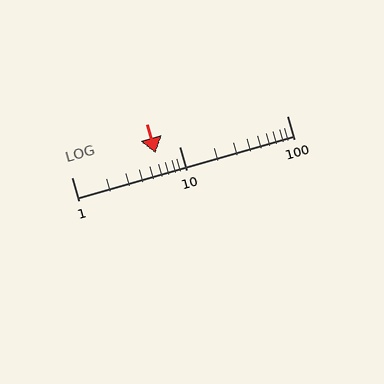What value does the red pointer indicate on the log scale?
The pointer indicates approximately 6.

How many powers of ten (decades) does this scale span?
The scale spans 2 decades, from 1 to 100.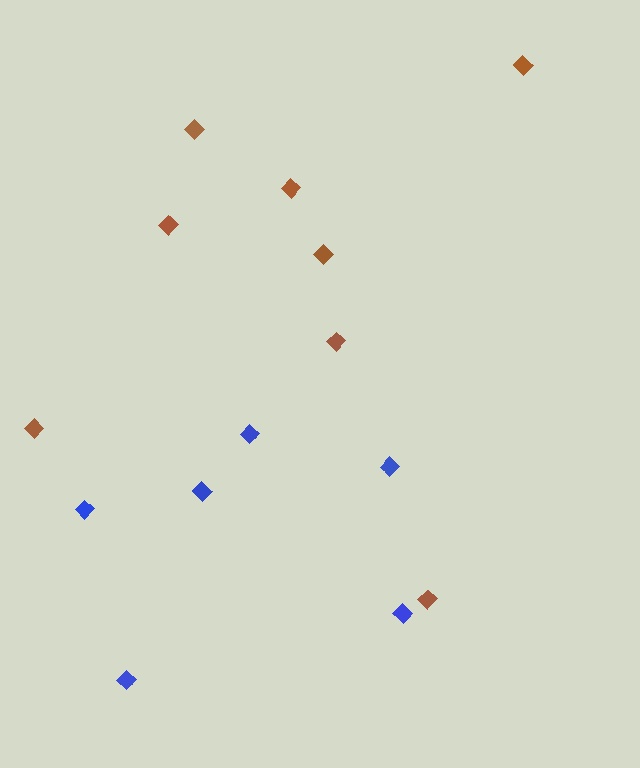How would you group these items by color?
There are 2 groups: one group of brown diamonds (8) and one group of blue diamonds (6).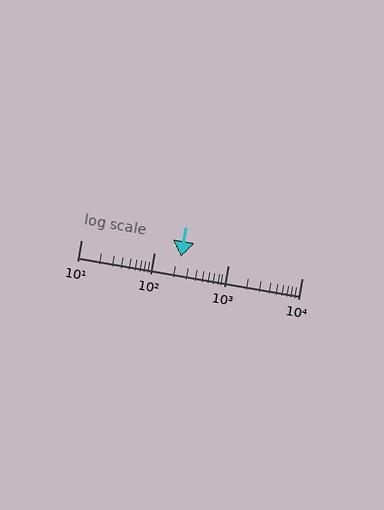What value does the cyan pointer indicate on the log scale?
The pointer indicates approximately 230.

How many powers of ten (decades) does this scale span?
The scale spans 3 decades, from 10 to 10000.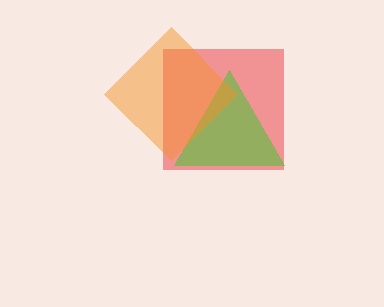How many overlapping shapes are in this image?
There are 3 overlapping shapes in the image.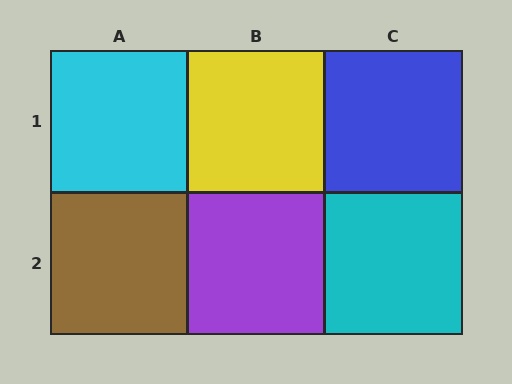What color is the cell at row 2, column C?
Cyan.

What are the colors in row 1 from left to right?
Cyan, yellow, blue.